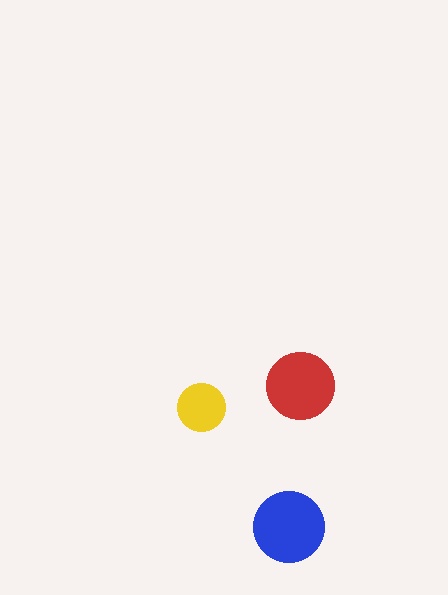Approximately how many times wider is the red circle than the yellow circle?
About 1.5 times wider.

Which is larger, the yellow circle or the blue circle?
The blue one.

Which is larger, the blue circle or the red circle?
The blue one.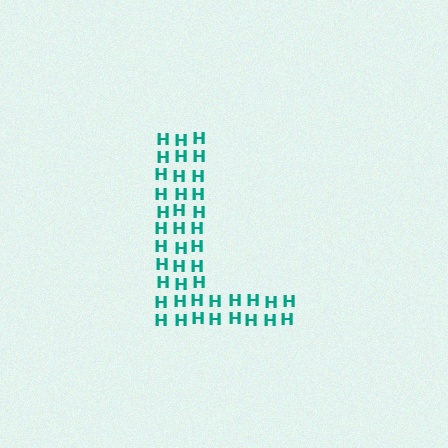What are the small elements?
The small elements are letter H's.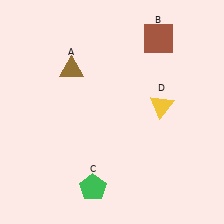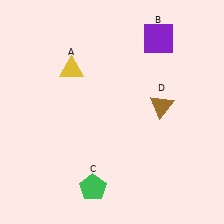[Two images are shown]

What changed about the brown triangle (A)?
In Image 1, A is brown. In Image 2, it changed to yellow.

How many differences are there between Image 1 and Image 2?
There are 3 differences between the two images.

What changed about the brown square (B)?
In Image 1, B is brown. In Image 2, it changed to purple.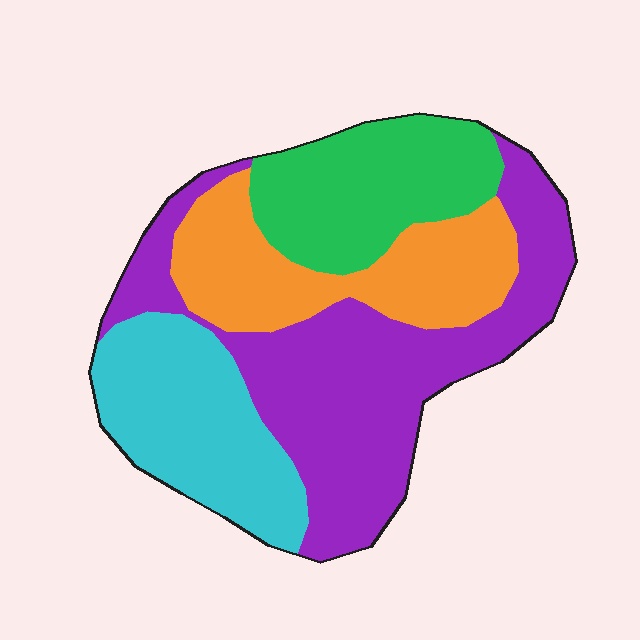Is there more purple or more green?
Purple.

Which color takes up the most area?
Purple, at roughly 40%.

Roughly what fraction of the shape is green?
Green takes up about one fifth (1/5) of the shape.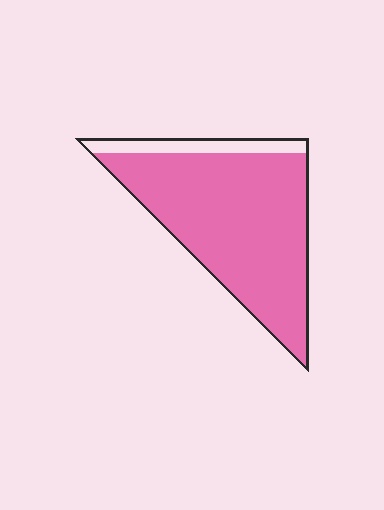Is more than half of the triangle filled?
Yes.